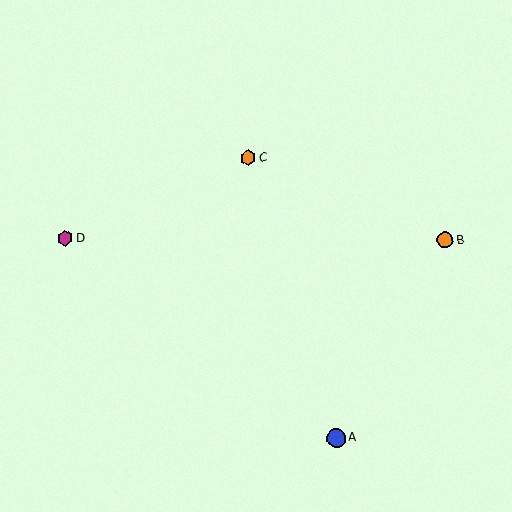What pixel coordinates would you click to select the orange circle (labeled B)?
Click at (445, 240) to select the orange circle B.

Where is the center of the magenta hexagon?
The center of the magenta hexagon is at (65, 238).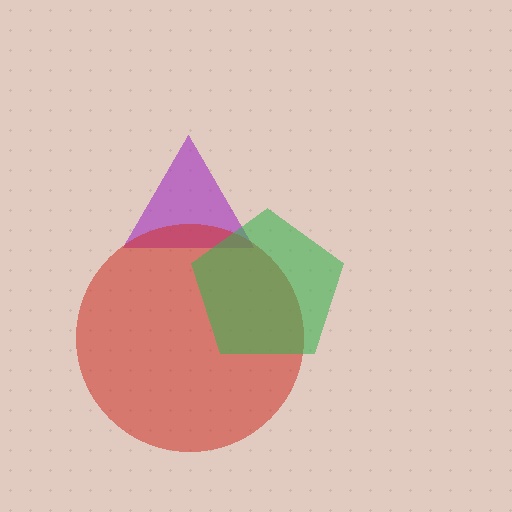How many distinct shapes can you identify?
There are 3 distinct shapes: a purple triangle, a red circle, a green pentagon.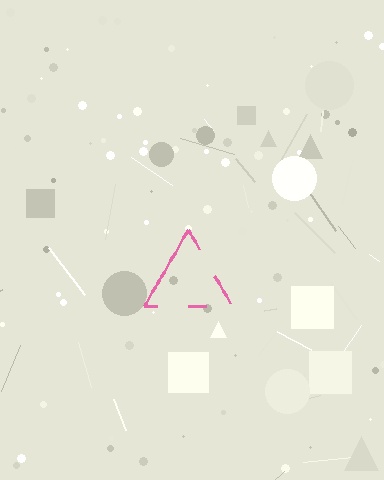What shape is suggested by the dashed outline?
The dashed outline suggests a triangle.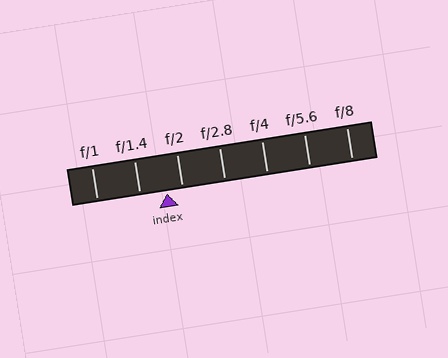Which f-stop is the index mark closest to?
The index mark is closest to f/2.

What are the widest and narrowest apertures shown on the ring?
The widest aperture shown is f/1 and the narrowest is f/8.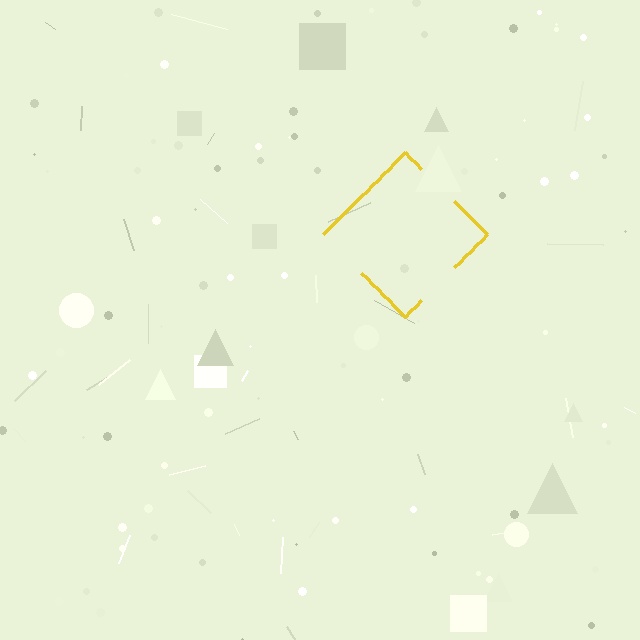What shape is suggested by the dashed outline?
The dashed outline suggests a diamond.